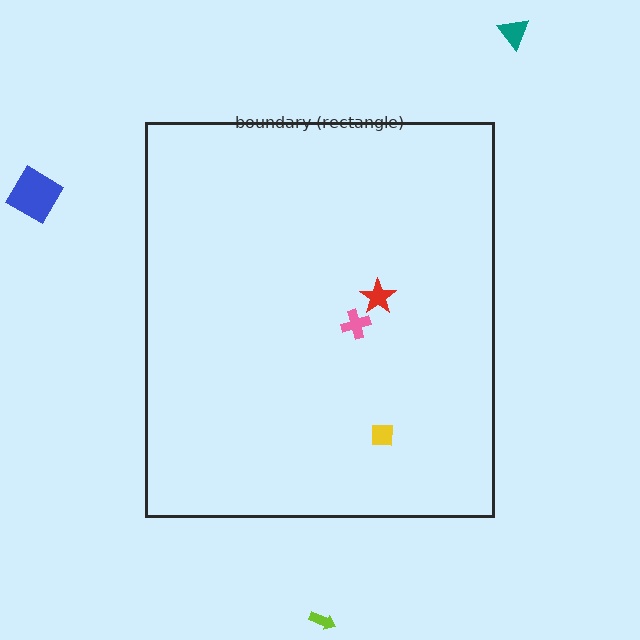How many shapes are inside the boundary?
3 inside, 3 outside.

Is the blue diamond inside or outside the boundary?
Outside.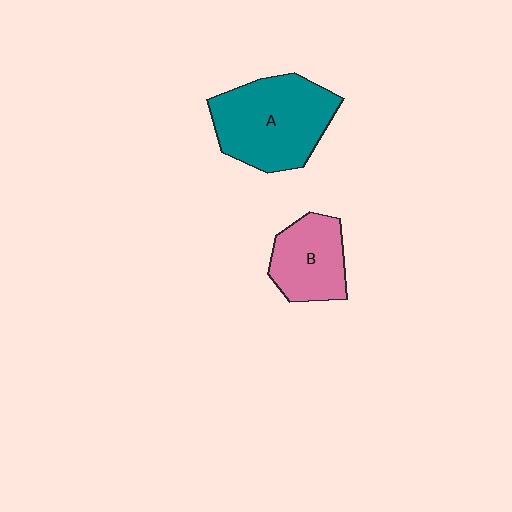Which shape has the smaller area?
Shape B (pink).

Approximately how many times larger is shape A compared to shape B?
Approximately 1.6 times.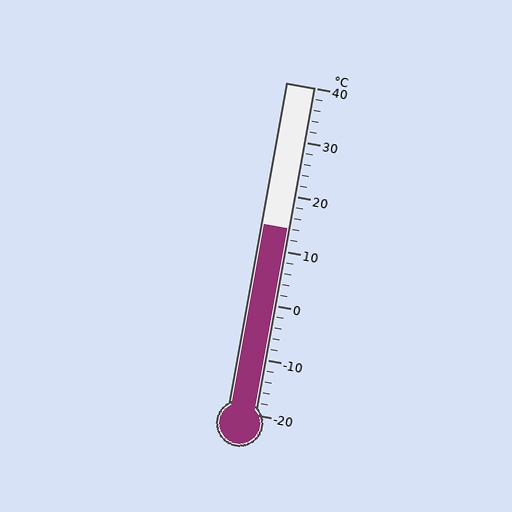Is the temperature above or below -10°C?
The temperature is above -10°C.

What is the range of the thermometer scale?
The thermometer scale ranges from -20°C to 40°C.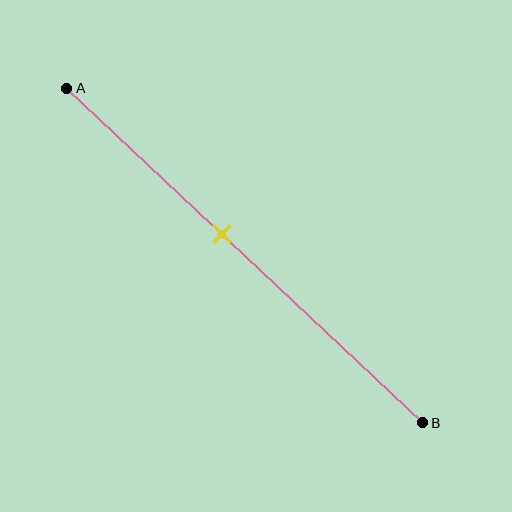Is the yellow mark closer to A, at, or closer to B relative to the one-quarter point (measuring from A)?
The yellow mark is closer to point B than the one-quarter point of segment AB.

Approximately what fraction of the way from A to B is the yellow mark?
The yellow mark is approximately 45% of the way from A to B.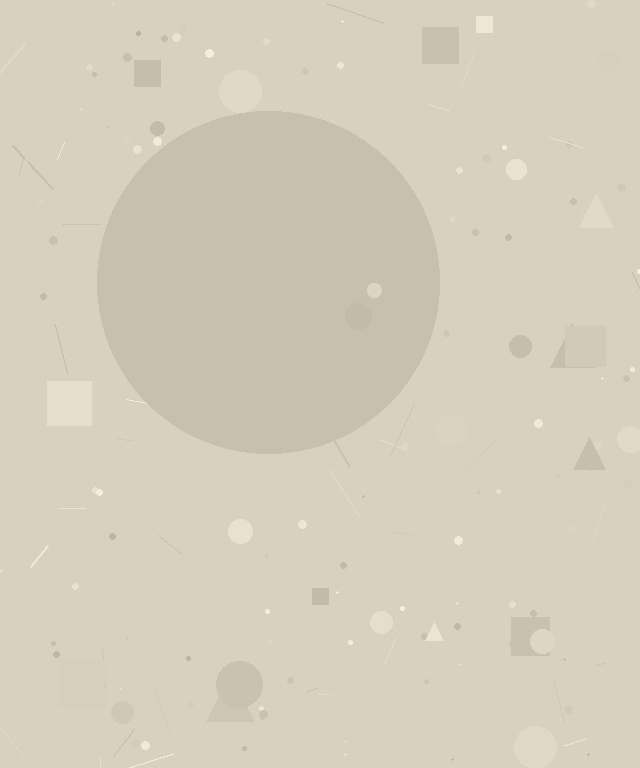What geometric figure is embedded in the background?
A circle is embedded in the background.